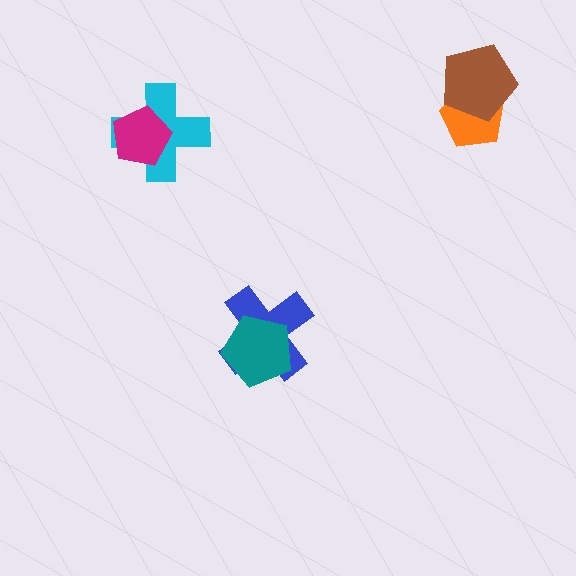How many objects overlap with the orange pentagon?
1 object overlaps with the orange pentagon.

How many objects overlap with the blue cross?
1 object overlaps with the blue cross.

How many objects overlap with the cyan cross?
1 object overlaps with the cyan cross.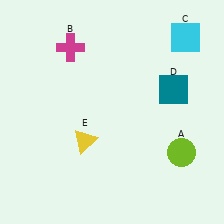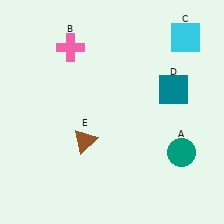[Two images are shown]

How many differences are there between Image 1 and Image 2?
There are 3 differences between the two images.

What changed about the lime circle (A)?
In Image 1, A is lime. In Image 2, it changed to teal.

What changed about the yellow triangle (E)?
In Image 1, E is yellow. In Image 2, it changed to brown.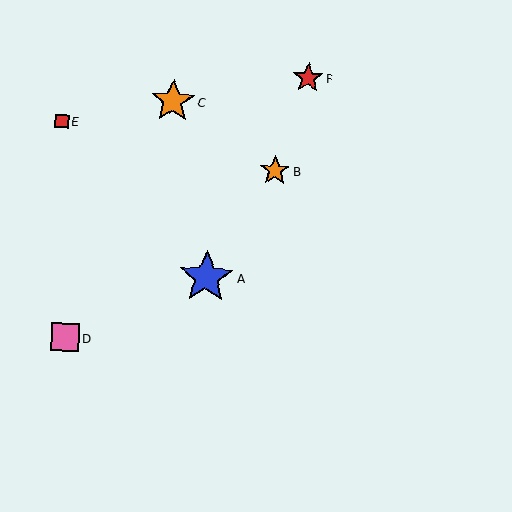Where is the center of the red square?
The center of the red square is at (62, 122).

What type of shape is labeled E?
Shape E is a red square.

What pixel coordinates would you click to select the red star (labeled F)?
Click at (308, 78) to select the red star F.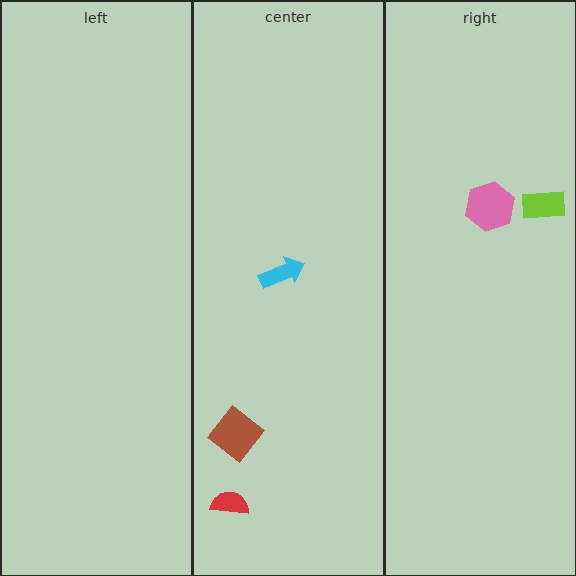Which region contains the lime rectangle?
The right region.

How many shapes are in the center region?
3.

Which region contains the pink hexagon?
The right region.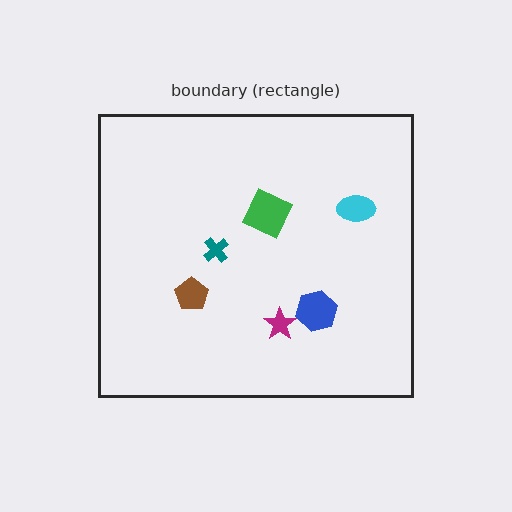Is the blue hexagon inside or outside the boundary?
Inside.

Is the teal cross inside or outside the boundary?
Inside.